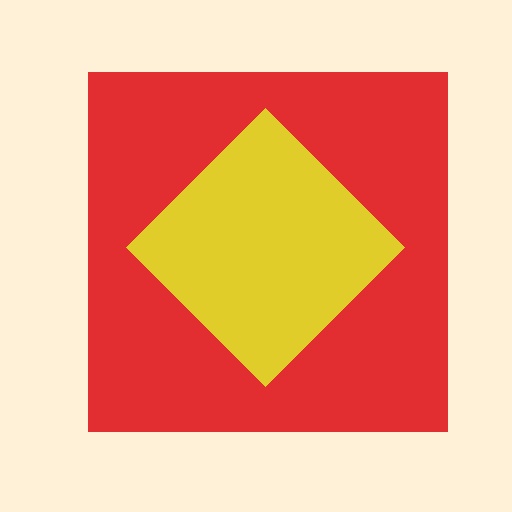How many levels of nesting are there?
2.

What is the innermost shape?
The yellow diamond.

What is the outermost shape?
The red square.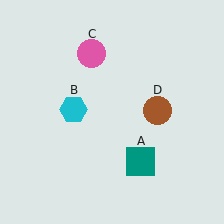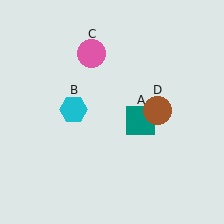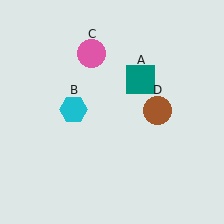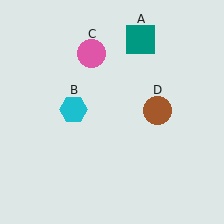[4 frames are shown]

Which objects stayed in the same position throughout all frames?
Cyan hexagon (object B) and pink circle (object C) and brown circle (object D) remained stationary.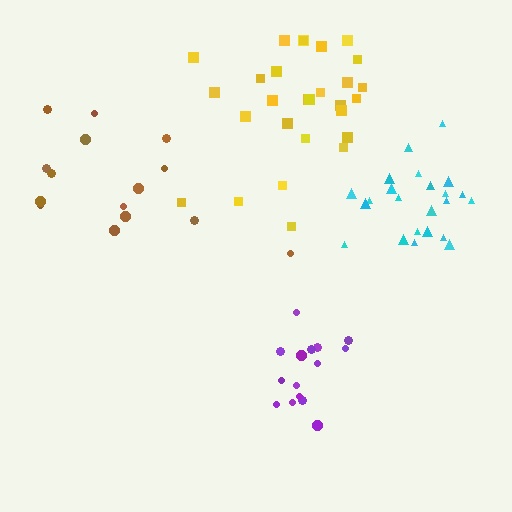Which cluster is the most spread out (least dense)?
Brown.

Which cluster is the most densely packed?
Purple.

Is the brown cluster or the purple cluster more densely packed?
Purple.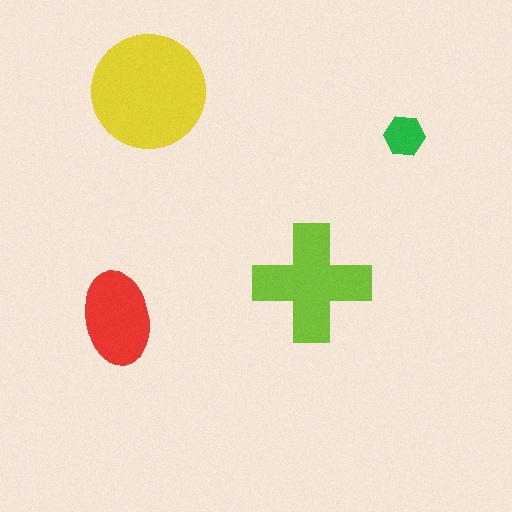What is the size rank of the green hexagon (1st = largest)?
4th.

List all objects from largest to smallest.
The yellow circle, the lime cross, the red ellipse, the green hexagon.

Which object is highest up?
The yellow circle is topmost.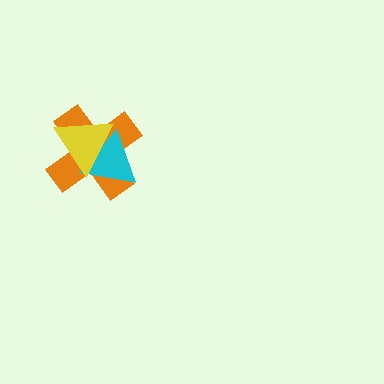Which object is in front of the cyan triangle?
The yellow triangle is in front of the cyan triangle.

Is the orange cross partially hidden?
Yes, it is partially covered by another shape.